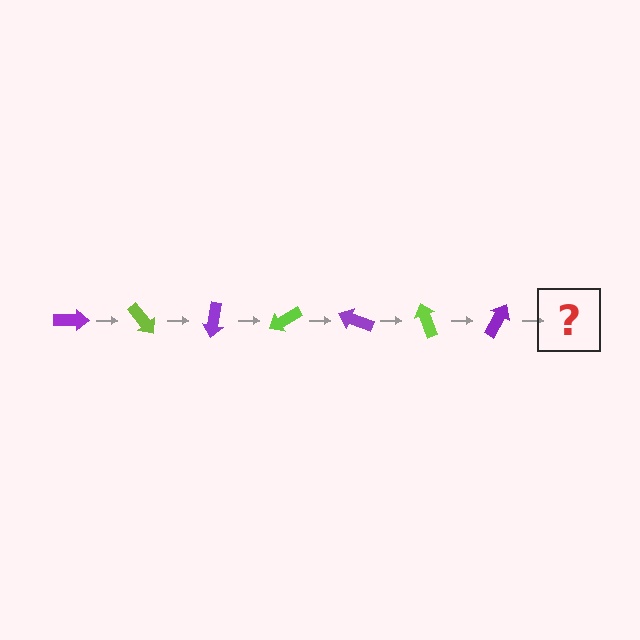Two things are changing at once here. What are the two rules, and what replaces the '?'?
The two rules are that it rotates 50 degrees each step and the color cycles through purple and lime. The '?' should be a lime arrow, rotated 350 degrees from the start.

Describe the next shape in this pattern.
It should be a lime arrow, rotated 350 degrees from the start.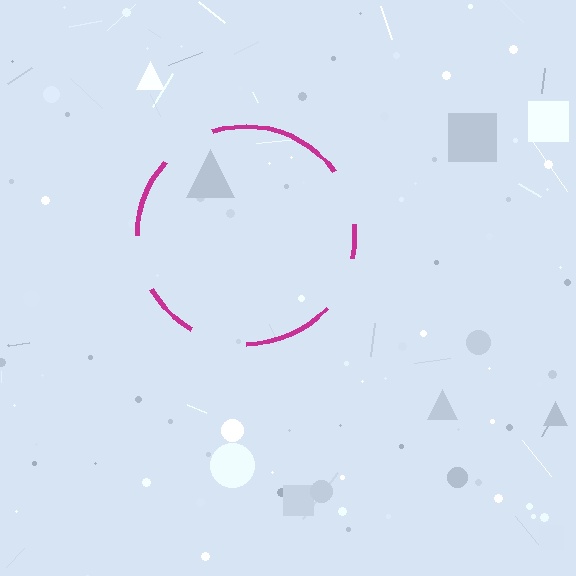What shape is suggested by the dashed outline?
The dashed outline suggests a circle.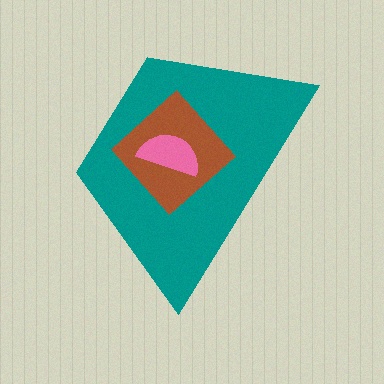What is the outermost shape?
The teal trapezoid.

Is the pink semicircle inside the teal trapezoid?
Yes.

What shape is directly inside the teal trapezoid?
The brown diamond.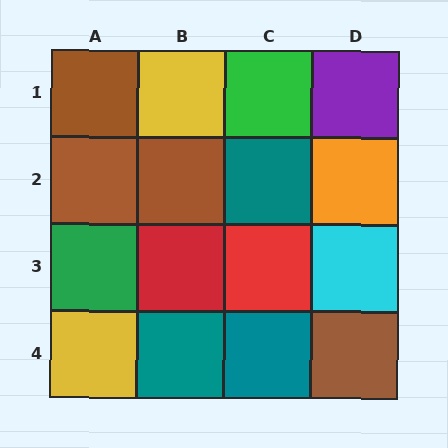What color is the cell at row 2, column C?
Teal.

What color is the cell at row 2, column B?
Brown.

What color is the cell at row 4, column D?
Brown.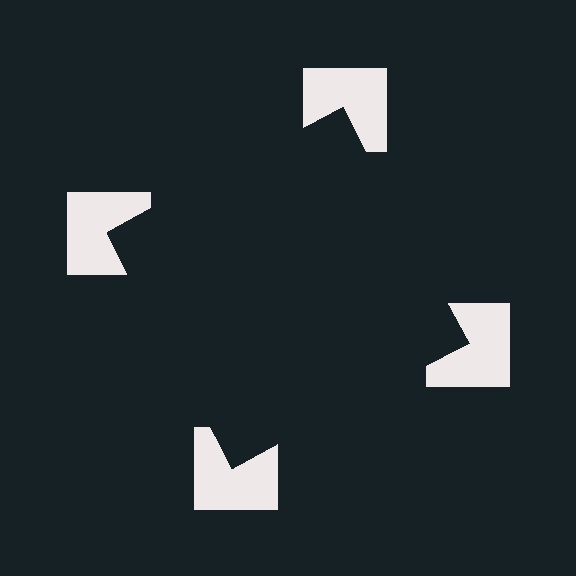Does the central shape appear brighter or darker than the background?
It typically appears slightly darker than the background, even though no actual brightness change is drawn.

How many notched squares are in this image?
There are 4 — one at each vertex of the illusory square.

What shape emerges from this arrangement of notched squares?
An illusory square — its edges are inferred from the aligned wedge cuts in the notched squares, not physically drawn.